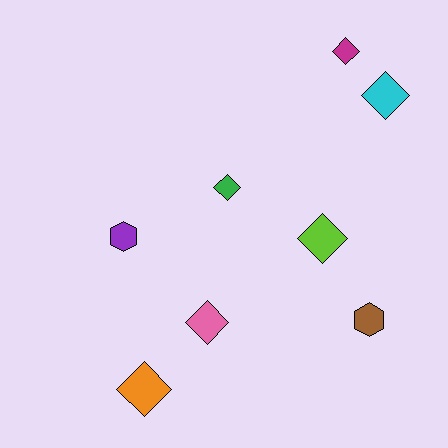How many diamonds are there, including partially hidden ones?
There are 6 diamonds.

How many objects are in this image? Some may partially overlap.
There are 8 objects.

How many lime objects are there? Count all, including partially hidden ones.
There is 1 lime object.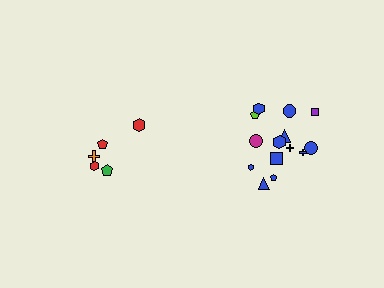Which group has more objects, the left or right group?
The right group.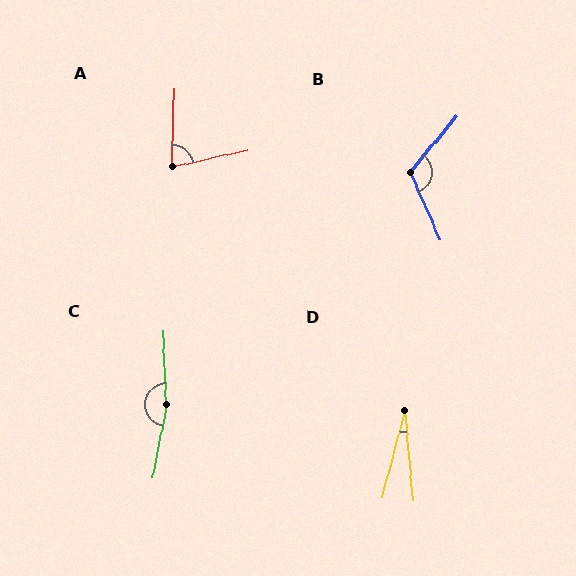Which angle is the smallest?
D, at approximately 20 degrees.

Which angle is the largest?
C, at approximately 167 degrees.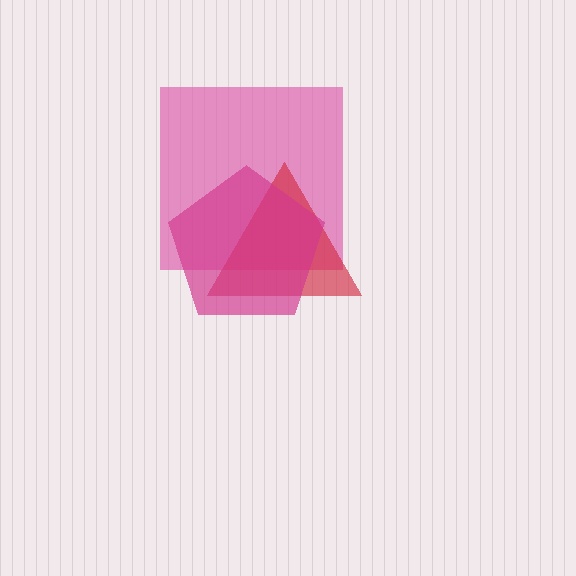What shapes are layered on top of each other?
The layered shapes are: a pink square, a red triangle, a magenta pentagon.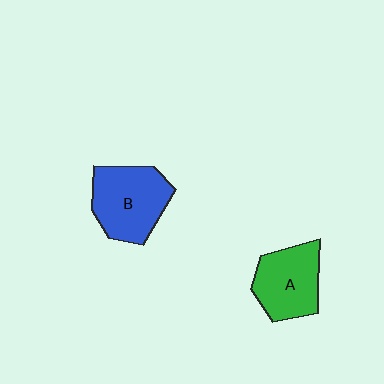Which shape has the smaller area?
Shape A (green).